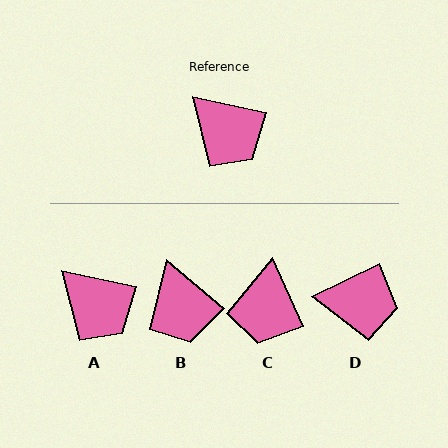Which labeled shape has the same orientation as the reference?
A.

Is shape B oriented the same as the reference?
No, it is off by about 27 degrees.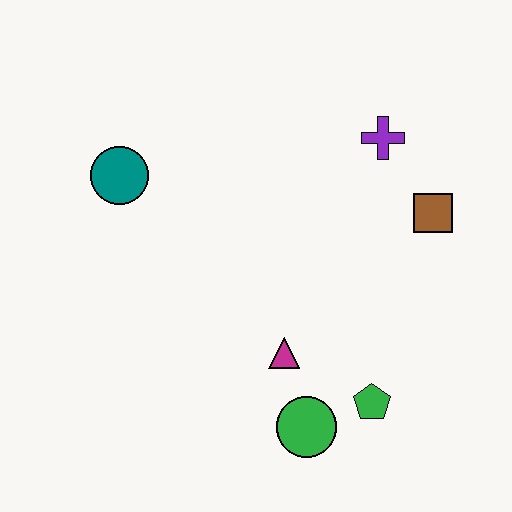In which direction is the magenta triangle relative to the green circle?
The magenta triangle is above the green circle.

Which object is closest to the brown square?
The purple cross is closest to the brown square.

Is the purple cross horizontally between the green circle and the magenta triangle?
No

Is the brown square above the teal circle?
No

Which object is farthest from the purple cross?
The green circle is farthest from the purple cross.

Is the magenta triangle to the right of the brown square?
No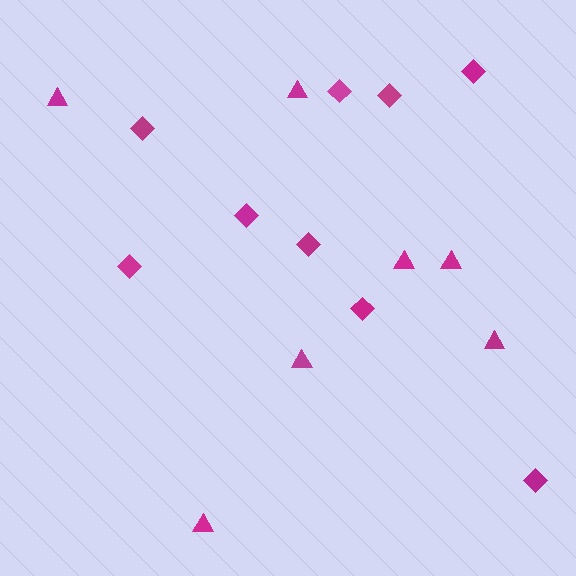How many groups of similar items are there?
There are 2 groups: one group of triangles (7) and one group of diamonds (9).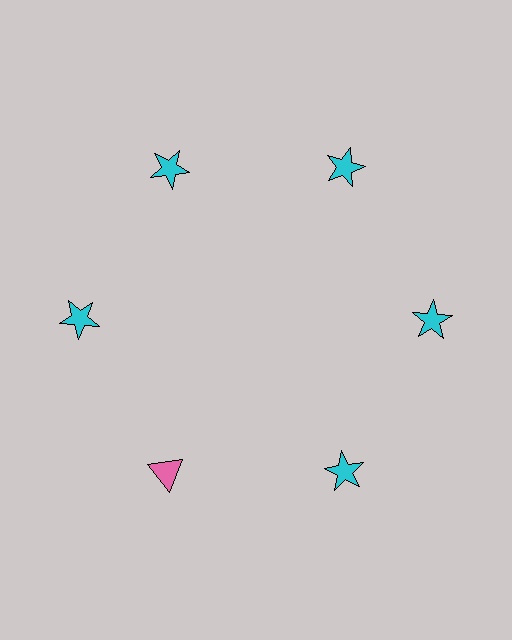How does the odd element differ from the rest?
It differs in both color (pink instead of cyan) and shape (triangle instead of star).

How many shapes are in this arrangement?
There are 6 shapes arranged in a ring pattern.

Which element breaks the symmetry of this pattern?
The pink triangle at roughly the 7 o'clock position breaks the symmetry. All other shapes are cyan stars.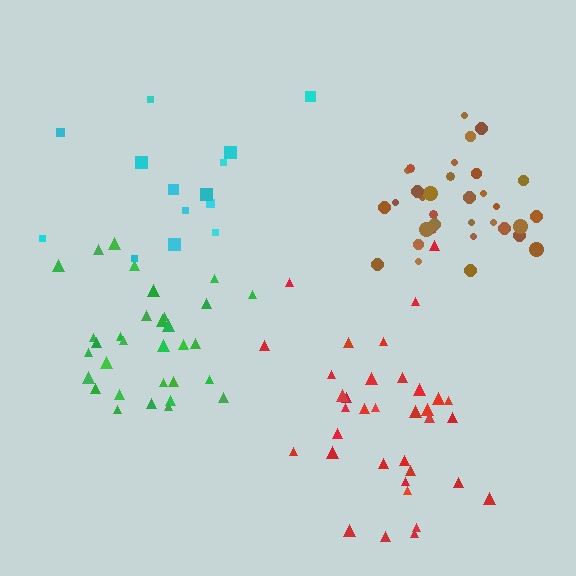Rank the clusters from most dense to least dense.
green, brown, red, cyan.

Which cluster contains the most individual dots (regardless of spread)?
Red (35).